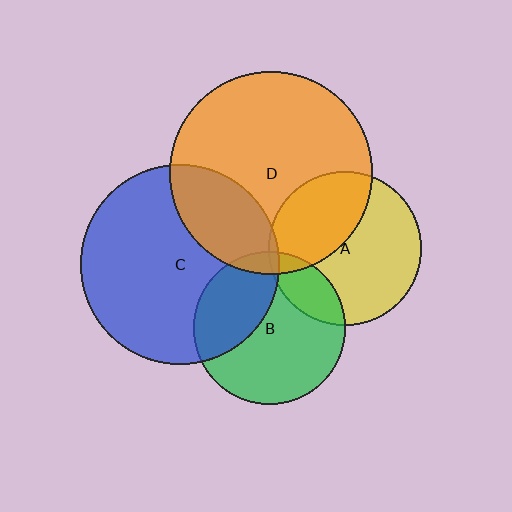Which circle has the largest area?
Circle D (orange).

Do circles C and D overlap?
Yes.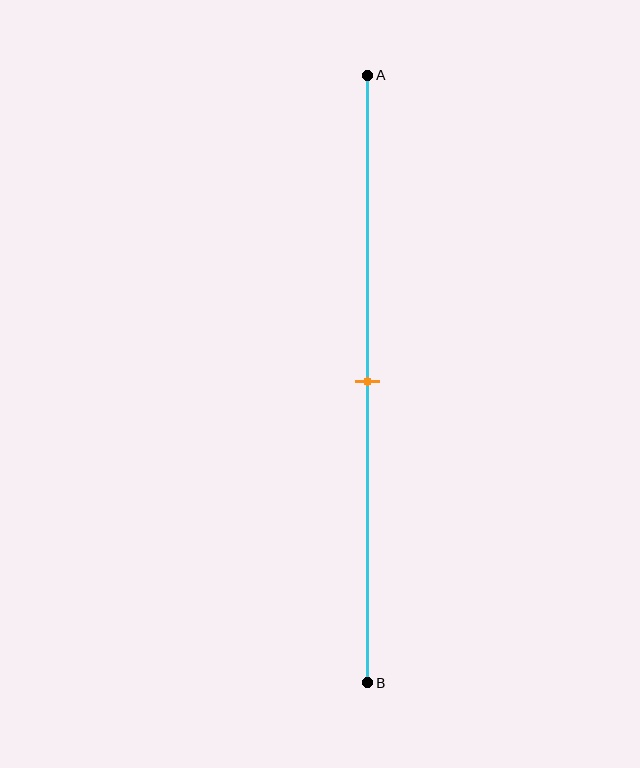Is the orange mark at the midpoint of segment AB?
Yes, the mark is approximately at the midpoint.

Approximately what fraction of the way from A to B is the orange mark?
The orange mark is approximately 50% of the way from A to B.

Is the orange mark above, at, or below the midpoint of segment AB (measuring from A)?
The orange mark is approximately at the midpoint of segment AB.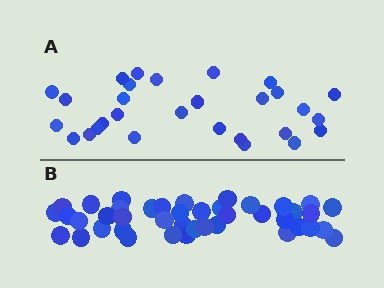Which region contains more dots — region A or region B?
Region B (the bottom region) has more dots.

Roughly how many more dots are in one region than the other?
Region B has approximately 15 more dots than region A.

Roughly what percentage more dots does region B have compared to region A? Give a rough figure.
About 45% more.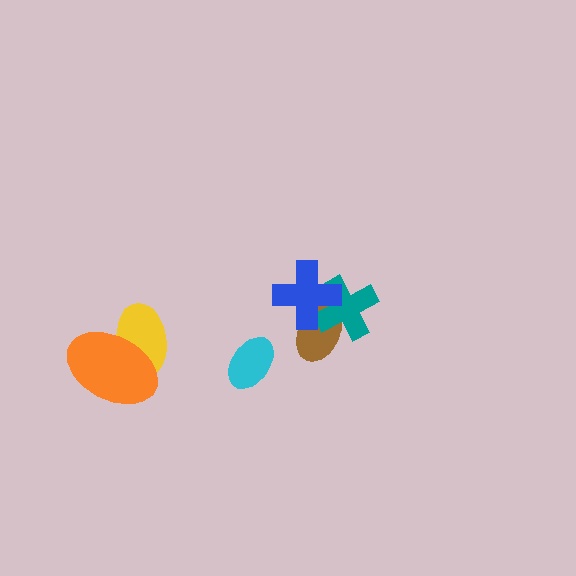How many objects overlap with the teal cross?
2 objects overlap with the teal cross.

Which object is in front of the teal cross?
The blue cross is in front of the teal cross.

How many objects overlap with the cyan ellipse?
0 objects overlap with the cyan ellipse.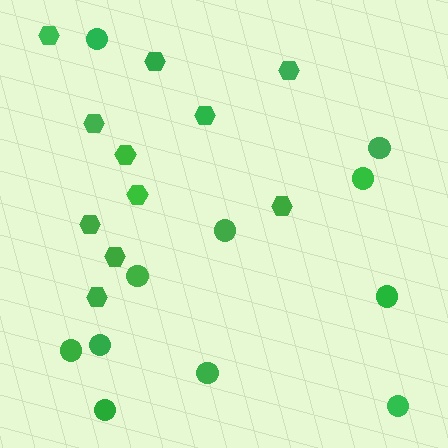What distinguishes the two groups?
There are 2 groups: one group of hexagons (11) and one group of circles (11).